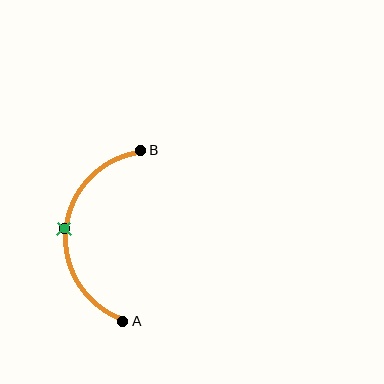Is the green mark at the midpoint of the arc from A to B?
Yes. The green mark lies on the arc at equal arc-length from both A and B — it is the arc midpoint.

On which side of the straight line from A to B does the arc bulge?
The arc bulges to the left of the straight line connecting A and B.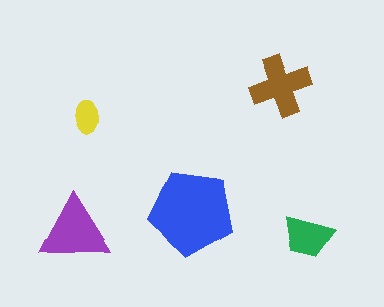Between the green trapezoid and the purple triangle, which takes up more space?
The purple triangle.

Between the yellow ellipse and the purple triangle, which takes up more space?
The purple triangle.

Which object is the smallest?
The yellow ellipse.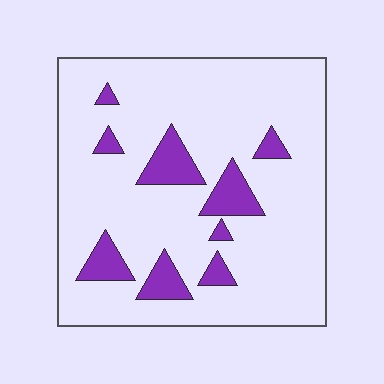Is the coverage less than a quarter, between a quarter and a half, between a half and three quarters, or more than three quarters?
Less than a quarter.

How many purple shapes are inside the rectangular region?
9.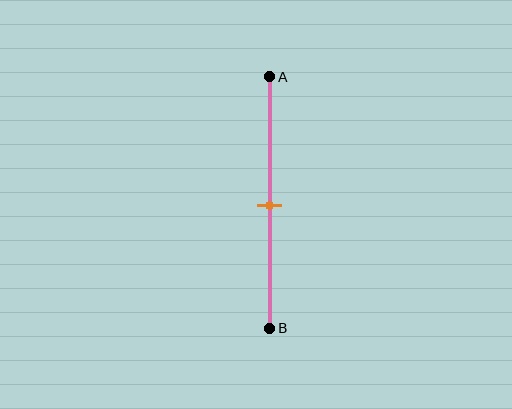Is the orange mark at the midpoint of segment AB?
Yes, the mark is approximately at the midpoint.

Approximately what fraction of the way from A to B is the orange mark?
The orange mark is approximately 50% of the way from A to B.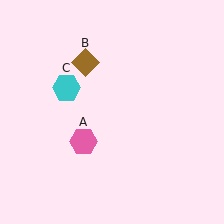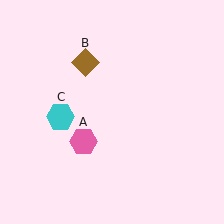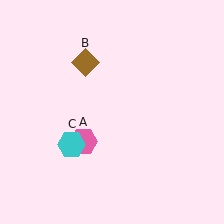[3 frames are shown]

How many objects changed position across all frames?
1 object changed position: cyan hexagon (object C).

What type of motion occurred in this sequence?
The cyan hexagon (object C) rotated counterclockwise around the center of the scene.